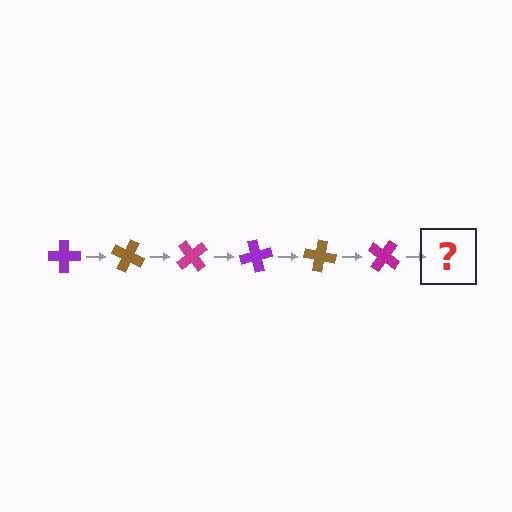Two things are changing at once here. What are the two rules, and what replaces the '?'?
The two rules are that it rotates 25 degrees each step and the color cycles through purple, brown, and magenta. The '?' should be a purple cross, rotated 150 degrees from the start.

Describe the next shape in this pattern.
It should be a purple cross, rotated 150 degrees from the start.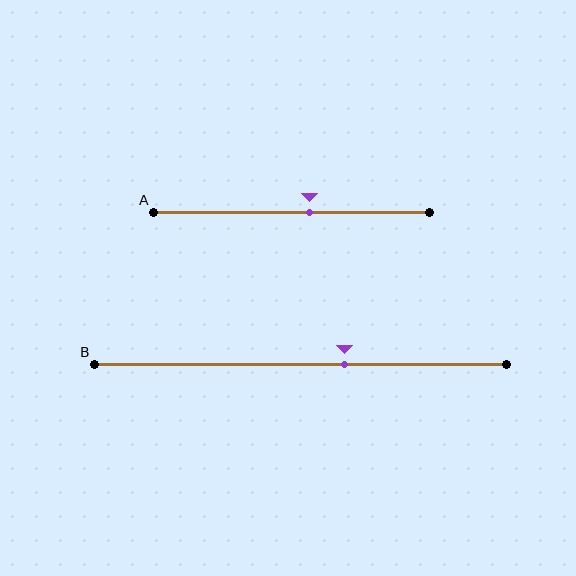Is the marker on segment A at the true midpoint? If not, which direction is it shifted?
No, the marker on segment A is shifted to the right by about 7% of the segment length.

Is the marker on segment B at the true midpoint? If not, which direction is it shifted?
No, the marker on segment B is shifted to the right by about 11% of the segment length.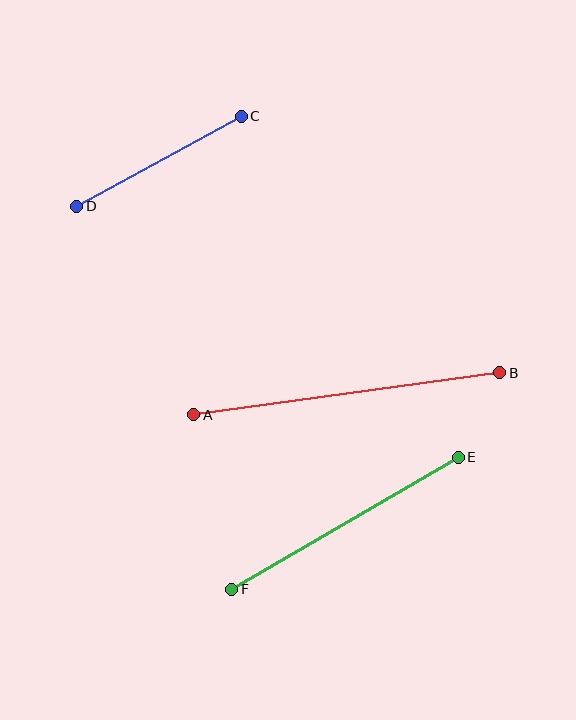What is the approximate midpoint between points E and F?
The midpoint is at approximately (345, 523) pixels.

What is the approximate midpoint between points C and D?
The midpoint is at approximately (159, 161) pixels.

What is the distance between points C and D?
The distance is approximately 188 pixels.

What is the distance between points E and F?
The distance is approximately 262 pixels.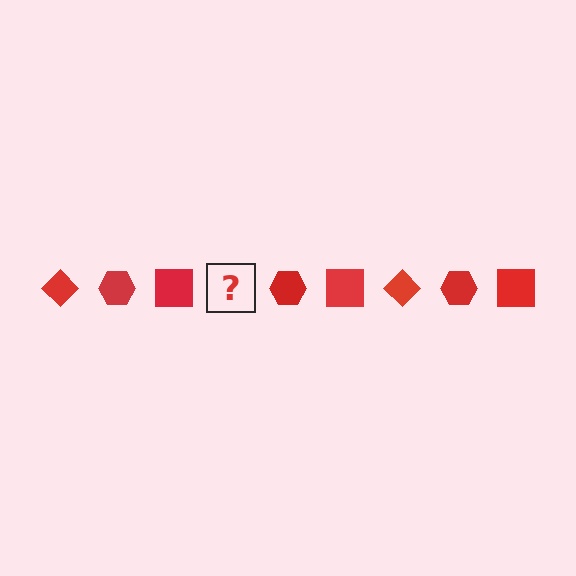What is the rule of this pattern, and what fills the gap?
The rule is that the pattern cycles through diamond, hexagon, square shapes in red. The gap should be filled with a red diamond.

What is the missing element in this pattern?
The missing element is a red diamond.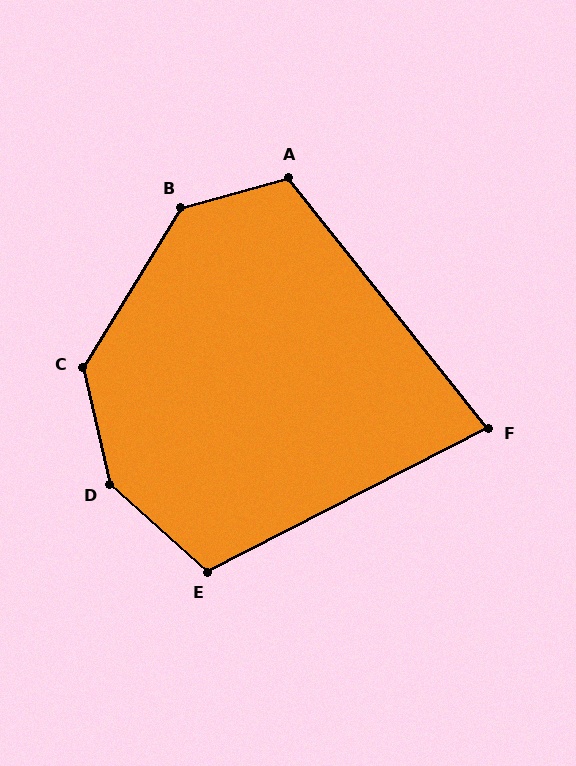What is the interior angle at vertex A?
Approximately 113 degrees (obtuse).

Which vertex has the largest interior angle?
D, at approximately 144 degrees.